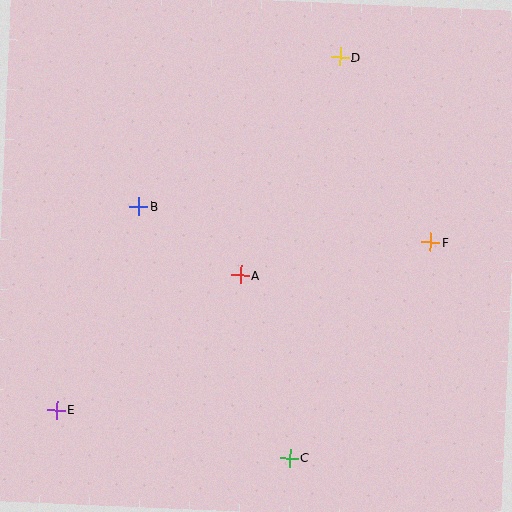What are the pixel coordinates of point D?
Point D is at (340, 57).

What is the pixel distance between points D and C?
The distance between D and C is 404 pixels.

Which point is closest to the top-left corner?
Point B is closest to the top-left corner.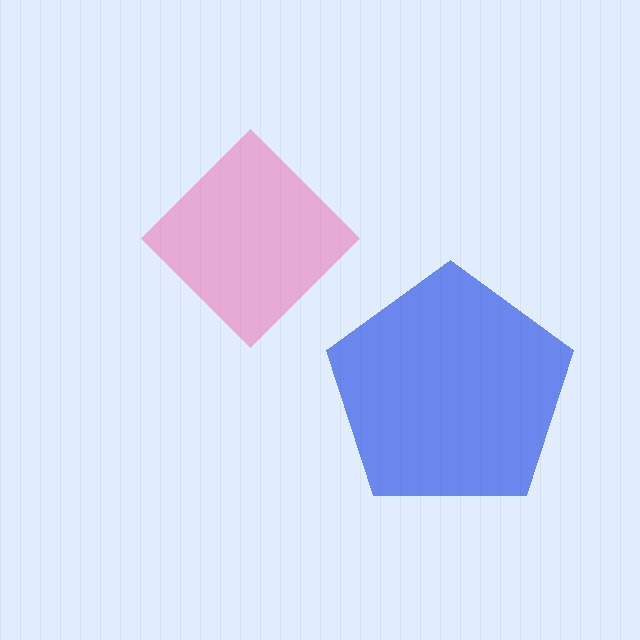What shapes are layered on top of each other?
The layered shapes are: a blue pentagon, a pink diamond.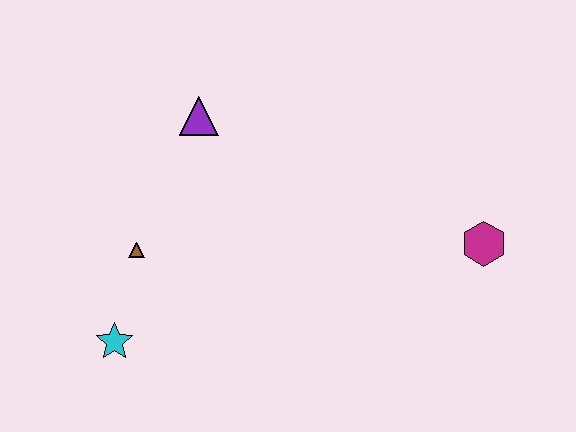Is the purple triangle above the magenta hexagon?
Yes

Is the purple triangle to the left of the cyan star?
No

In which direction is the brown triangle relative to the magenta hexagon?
The brown triangle is to the left of the magenta hexagon.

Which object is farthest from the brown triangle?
The magenta hexagon is farthest from the brown triangle.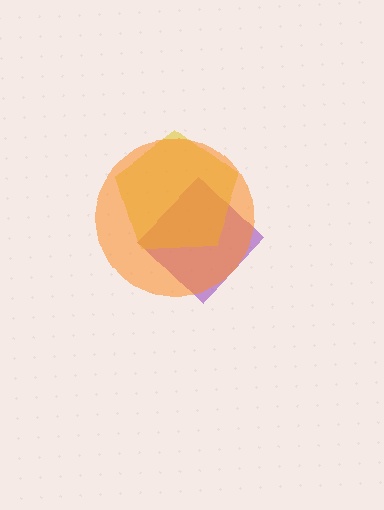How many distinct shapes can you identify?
There are 3 distinct shapes: a purple diamond, a yellow pentagon, an orange circle.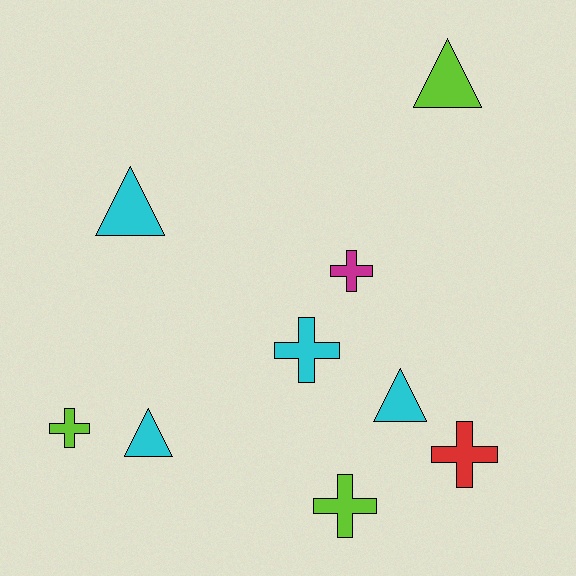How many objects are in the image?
There are 9 objects.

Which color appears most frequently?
Cyan, with 4 objects.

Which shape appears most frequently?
Cross, with 5 objects.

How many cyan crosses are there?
There is 1 cyan cross.